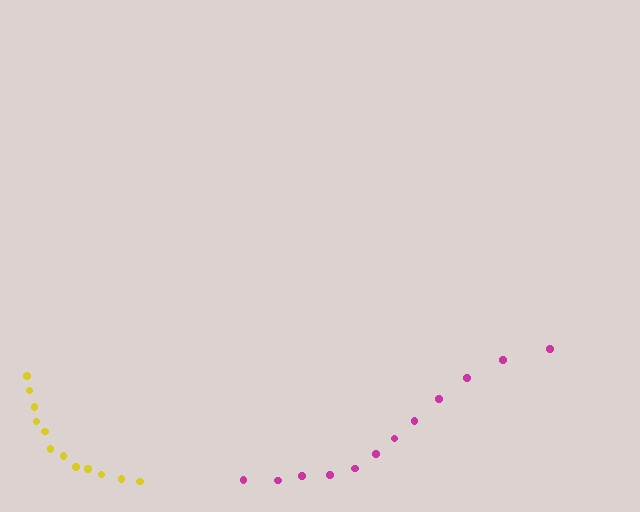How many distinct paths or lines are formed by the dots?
There are 2 distinct paths.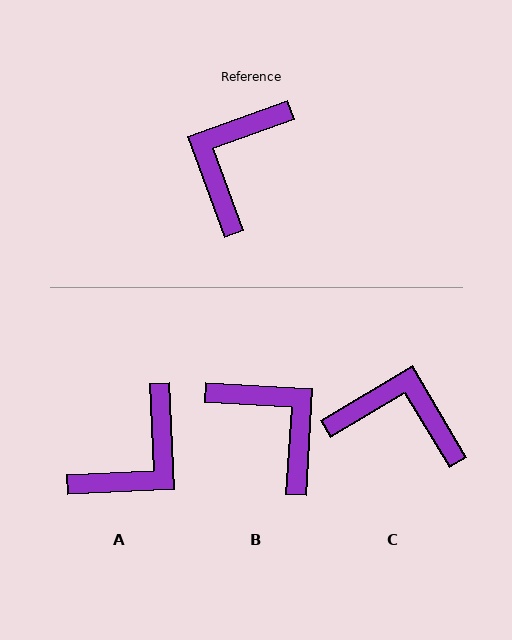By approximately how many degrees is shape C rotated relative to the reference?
Approximately 79 degrees clockwise.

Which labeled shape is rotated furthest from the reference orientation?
A, about 163 degrees away.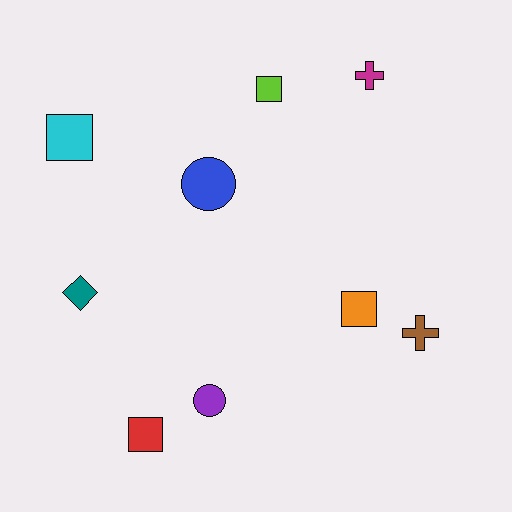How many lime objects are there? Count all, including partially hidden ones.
There is 1 lime object.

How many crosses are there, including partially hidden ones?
There are 2 crosses.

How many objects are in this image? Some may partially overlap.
There are 9 objects.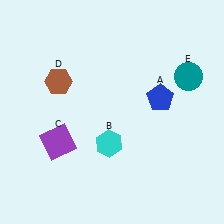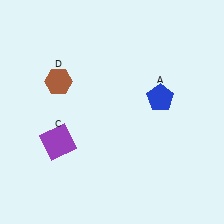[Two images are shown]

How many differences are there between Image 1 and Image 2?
There are 2 differences between the two images.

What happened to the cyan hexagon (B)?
The cyan hexagon (B) was removed in Image 2. It was in the bottom-left area of Image 1.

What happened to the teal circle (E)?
The teal circle (E) was removed in Image 2. It was in the top-right area of Image 1.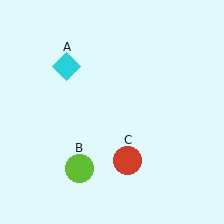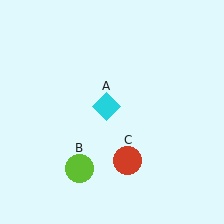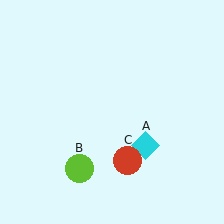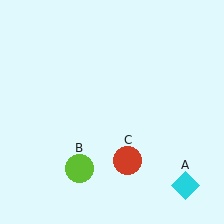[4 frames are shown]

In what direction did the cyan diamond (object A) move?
The cyan diamond (object A) moved down and to the right.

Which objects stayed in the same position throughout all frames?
Lime circle (object B) and red circle (object C) remained stationary.